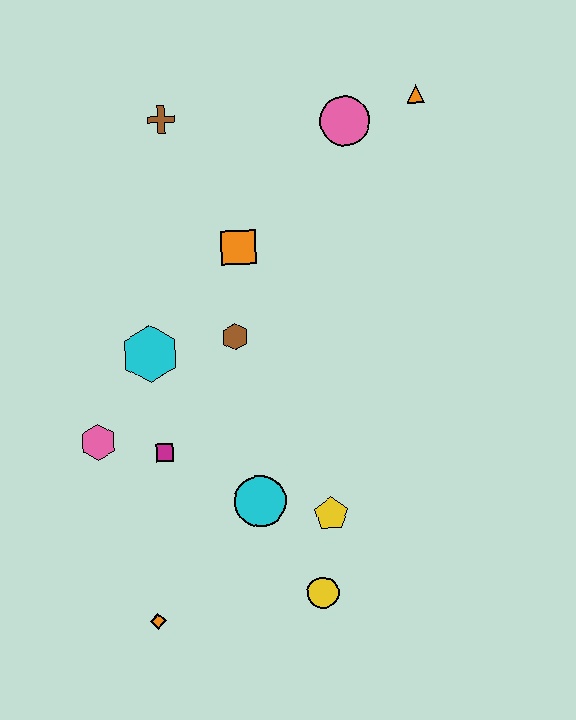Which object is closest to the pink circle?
The orange triangle is closest to the pink circle.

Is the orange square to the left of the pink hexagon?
No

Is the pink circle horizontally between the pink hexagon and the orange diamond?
No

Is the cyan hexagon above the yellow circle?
Yes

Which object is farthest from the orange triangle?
The orange diamond is farthest from the orange triangle.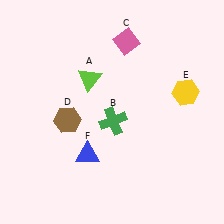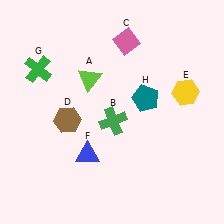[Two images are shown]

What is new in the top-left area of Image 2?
A green cross (G) was added in the top-left area of Image 2.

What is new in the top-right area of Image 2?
A teal pentagon (H) was added in the top-right area of Image 2.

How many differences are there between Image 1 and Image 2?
There are 2 differences between the two images.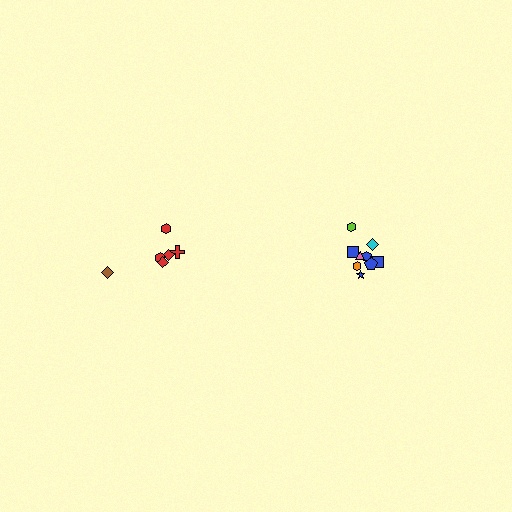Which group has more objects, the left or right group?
The right group.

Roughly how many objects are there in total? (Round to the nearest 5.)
Roughly 15 objects in total.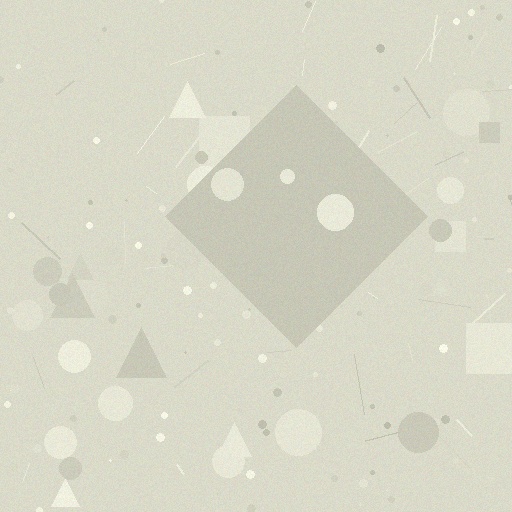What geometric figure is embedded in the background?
A diamond is embedded in the background.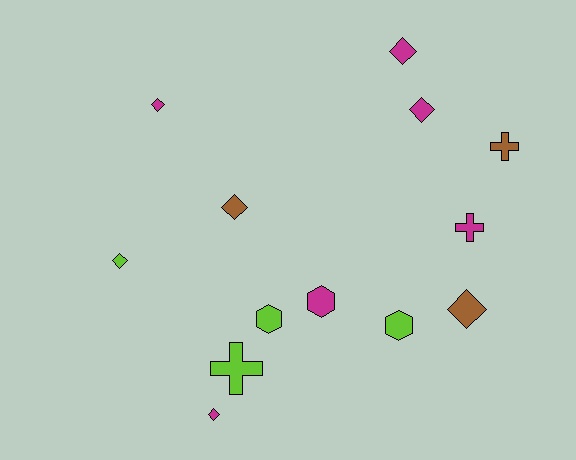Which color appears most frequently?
Magenta, with 6 objects.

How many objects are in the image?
There are 13 objects.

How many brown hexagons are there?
There are no brown hexagons.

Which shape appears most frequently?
Diamond, with 7 objects.